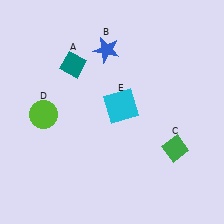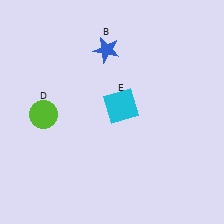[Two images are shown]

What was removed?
The teal diamond (A), the green diamond (C) were removed in Image 2.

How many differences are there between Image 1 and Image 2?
There are 2 differences between the two images.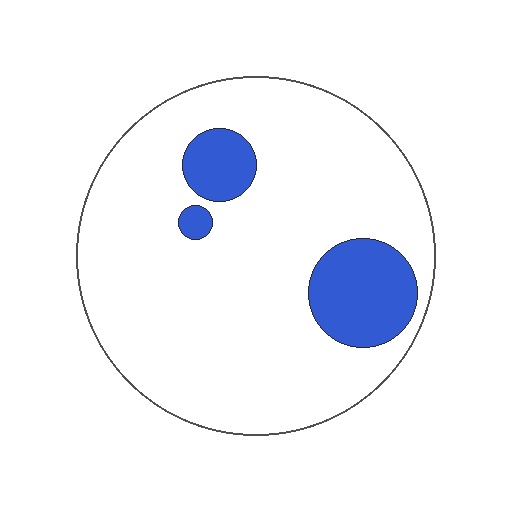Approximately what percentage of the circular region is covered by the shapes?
Approximately 15%.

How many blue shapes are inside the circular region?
3.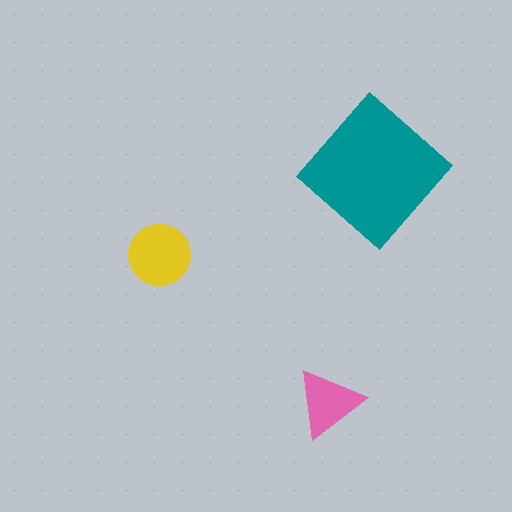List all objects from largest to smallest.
The teal diamond, the yellow circle, the pink triangle.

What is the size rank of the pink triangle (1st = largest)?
3rd.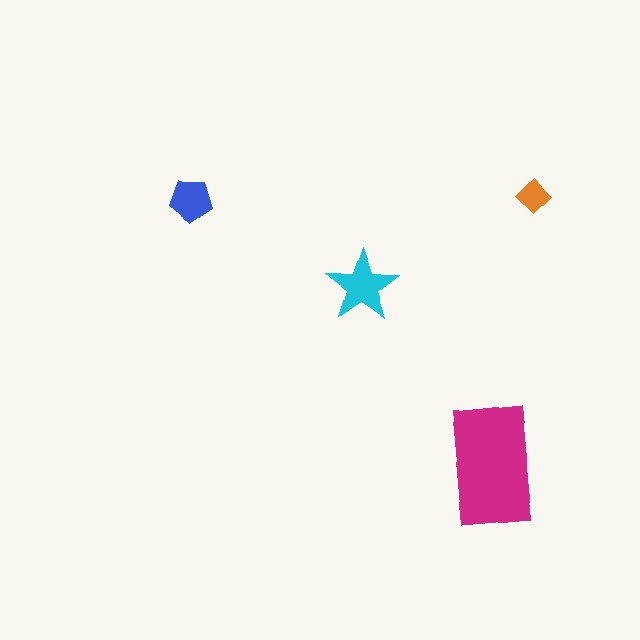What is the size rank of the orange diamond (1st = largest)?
4th.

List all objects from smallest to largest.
The orange diamond, the blue pentagon, the cyan star, the magenta rectangle.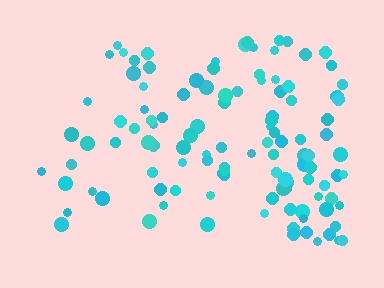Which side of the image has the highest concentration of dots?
The right.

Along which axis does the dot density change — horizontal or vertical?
Horizontal.